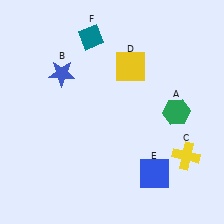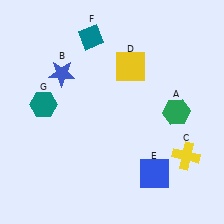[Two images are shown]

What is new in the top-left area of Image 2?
A teal hexagon (G) was added in the top-left area of Image 2.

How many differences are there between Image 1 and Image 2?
There is 1 difference between the two images.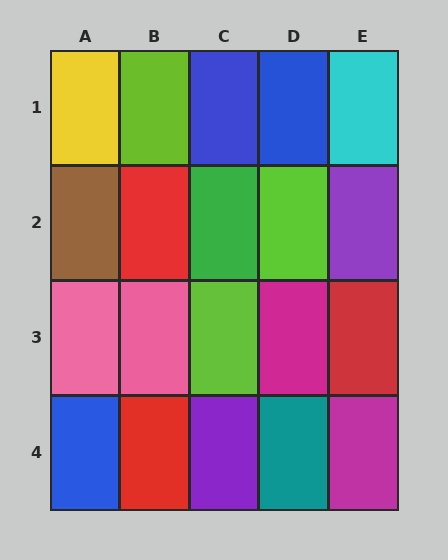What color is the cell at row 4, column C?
Purple.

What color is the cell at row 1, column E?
Cyan.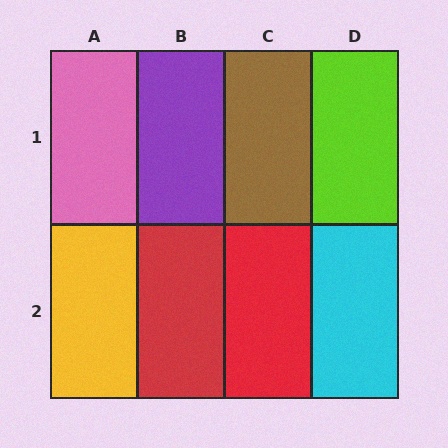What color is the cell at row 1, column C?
Brown.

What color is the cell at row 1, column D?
Lime.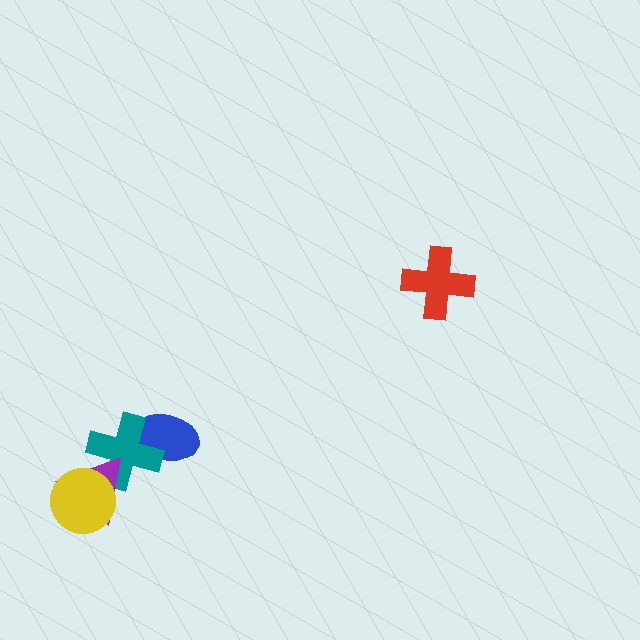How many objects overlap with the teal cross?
2 objects overlap with the teal cross.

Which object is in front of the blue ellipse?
The teal cross is in front of the blue ellipse.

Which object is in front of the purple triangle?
The yellow circle is in front of the purple triangle.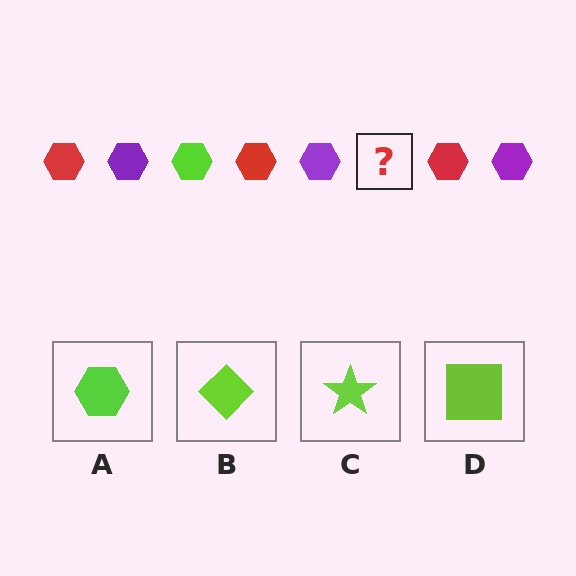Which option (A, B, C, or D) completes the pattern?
A.